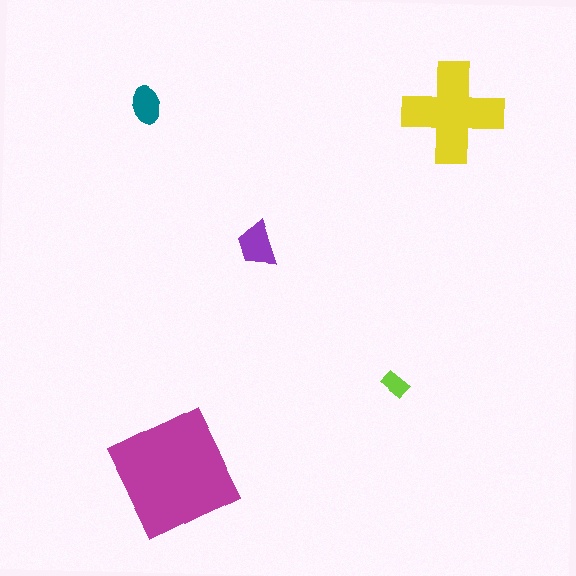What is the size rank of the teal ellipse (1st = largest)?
4th.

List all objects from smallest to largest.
The lime rectangle, the teal ellipse, the purple trapezoid, the yellow cross, the magenta square.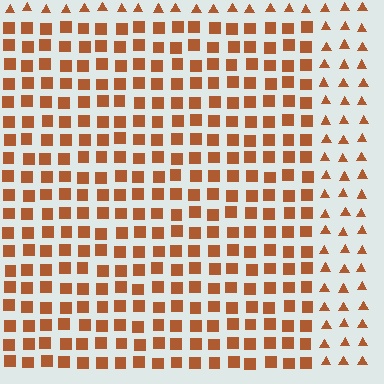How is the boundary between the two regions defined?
The boundary is defined by a change in element shape: squares inside vs. triangles outside. All elements share the same color and spacing.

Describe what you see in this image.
The image is filled with small brown elements arranged in a uniform grid. A rectangle-shaped region contains squares, while the surrounding area contains triangles. The boundary is defined purely by the change in element shape.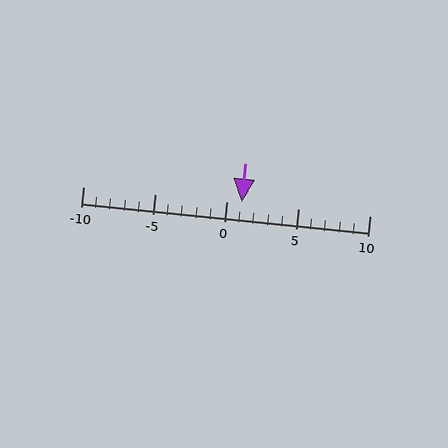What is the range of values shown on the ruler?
The ruler shows values from -10 to 10.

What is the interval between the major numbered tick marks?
The major tick marks are spaced 5 units apart.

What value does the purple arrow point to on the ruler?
The purple arrow points to approximately 1.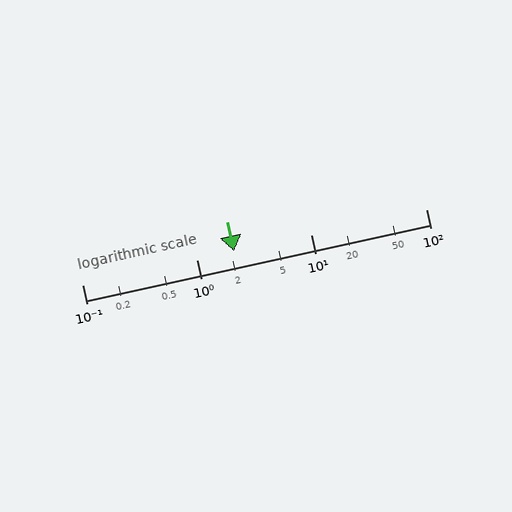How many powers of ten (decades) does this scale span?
The scale spans 3 decades, from 0.1 to 100.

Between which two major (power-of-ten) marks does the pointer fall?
The pointer is between 1 and 10.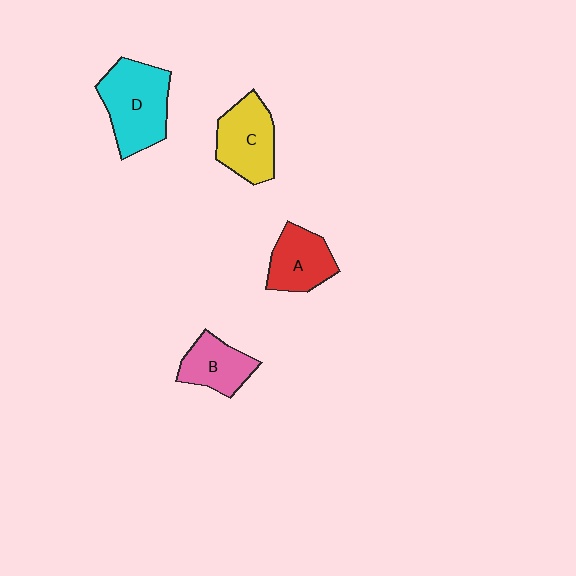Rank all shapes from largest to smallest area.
From largest to smallest: D (cyan), C (yellow), A (red), B (pink).